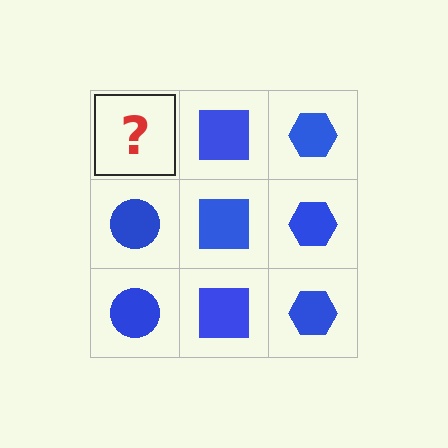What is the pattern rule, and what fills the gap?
The rule is that each column has a consistent shape. The gap should be filled with a blue circle.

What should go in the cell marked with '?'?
The missing cell should contain a blue circle.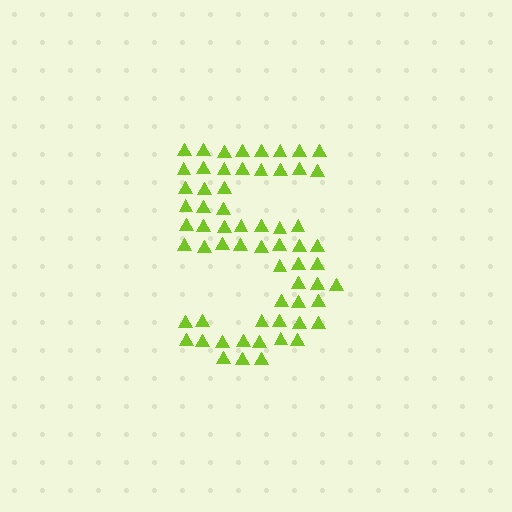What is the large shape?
The large shape is the digit 5.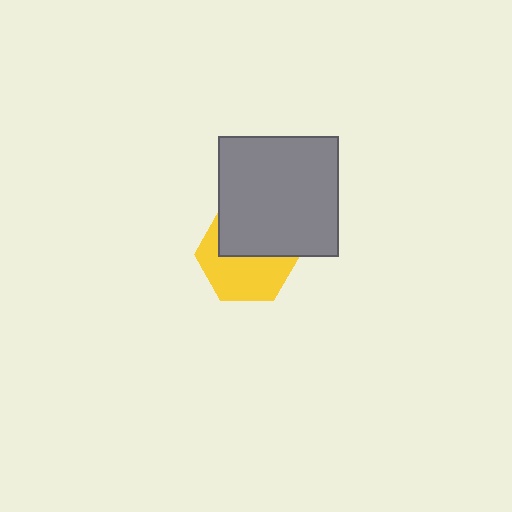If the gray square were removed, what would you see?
You would see the complete yellow hexagon.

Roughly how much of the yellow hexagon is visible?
About half of it is visible (roughly 53%).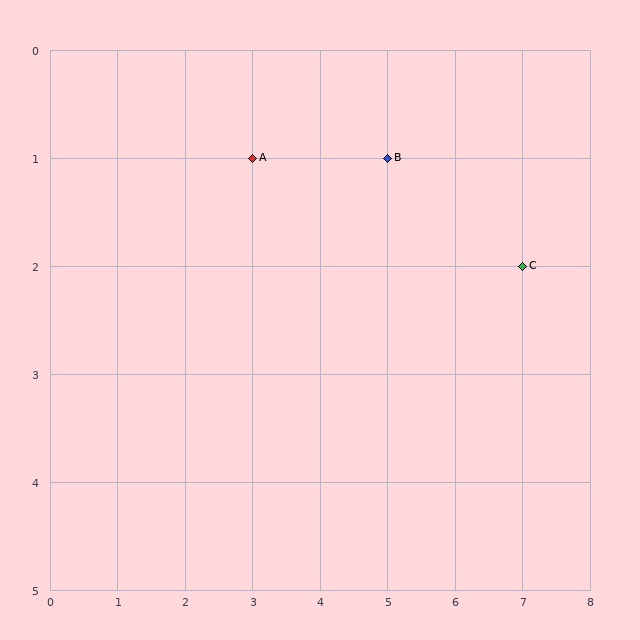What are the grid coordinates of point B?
Point B is at grid coordinates (5, 1).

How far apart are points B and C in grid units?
Points B and C are 2 columns and 1 row apart (about 2.2 grid units diagonally).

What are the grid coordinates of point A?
Point A is at grid coordinates (3, 1).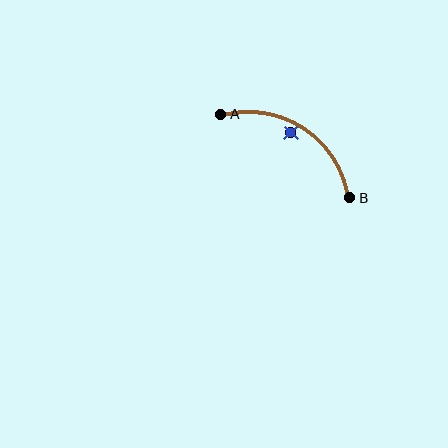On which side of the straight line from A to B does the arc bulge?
The arc bulges above the straight line connecting A and B.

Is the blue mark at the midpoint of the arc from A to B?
No — the blue mark does not lie on the arc at all. It sits slightly inside the curve.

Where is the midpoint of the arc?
The arc midpoint is the point on the curve farthest from the straight line joining A and B. It sits above that line.